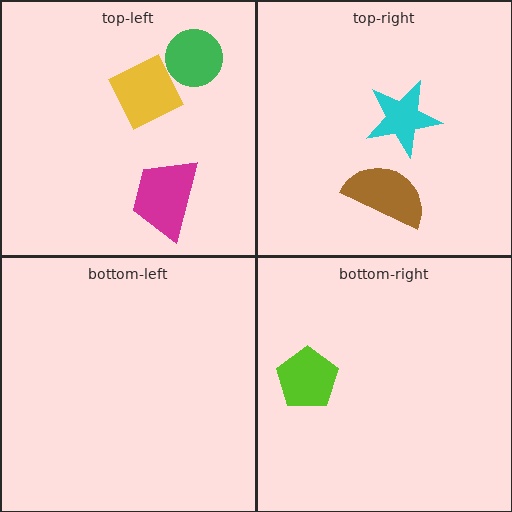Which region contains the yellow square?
The top-left region.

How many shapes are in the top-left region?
3.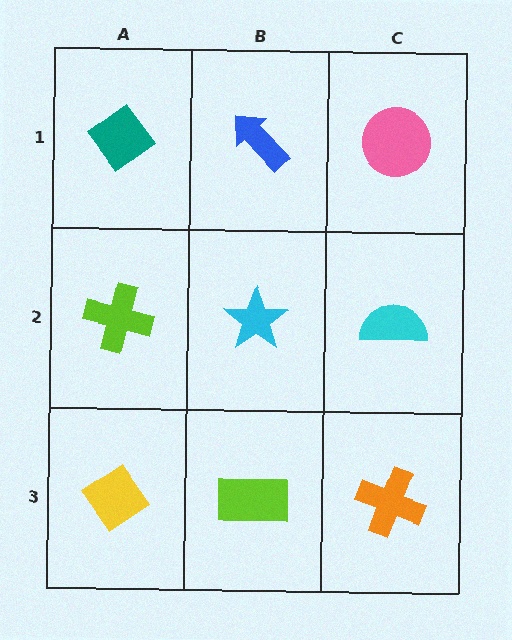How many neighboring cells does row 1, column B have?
3.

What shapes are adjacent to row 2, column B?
A blue arrow (row 1, column B), a lime rectangle (row 3, column B), a lime cross (row 2, column A), a cyan semicircle (row 2, column C).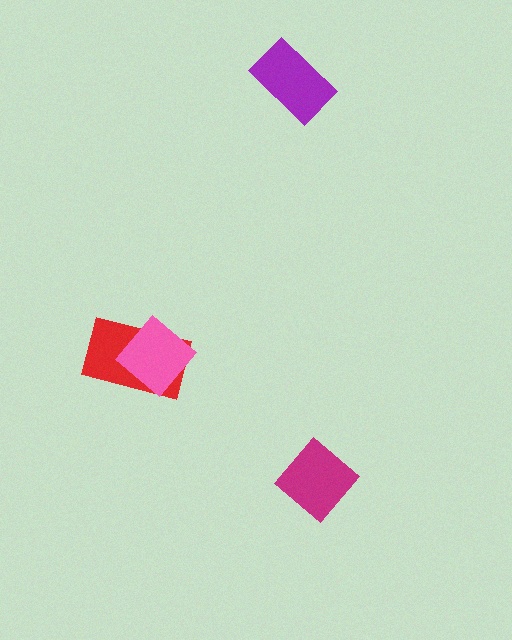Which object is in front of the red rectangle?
The pink diamond is in front of the red rectangle.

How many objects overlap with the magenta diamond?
0 objects overlap with the magenta diamond.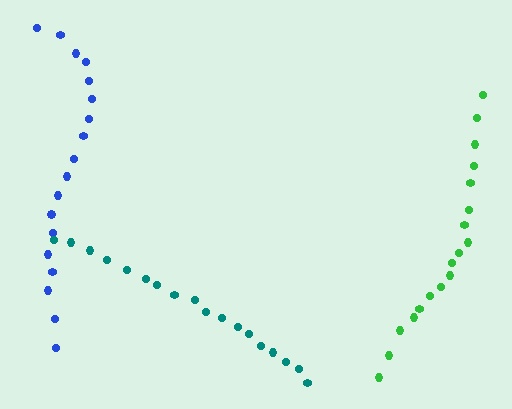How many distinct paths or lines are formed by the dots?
There are 3 distinct paths.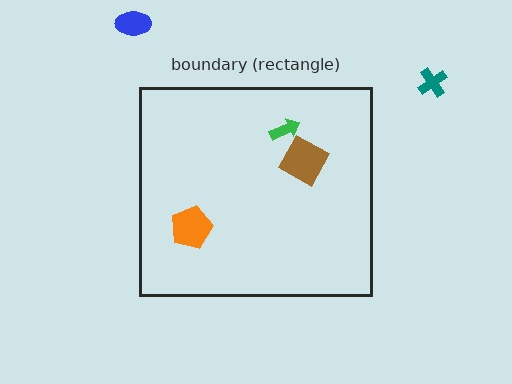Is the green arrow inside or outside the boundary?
Inside.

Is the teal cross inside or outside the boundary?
Outside.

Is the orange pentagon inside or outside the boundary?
Inside.